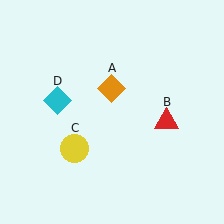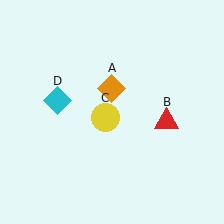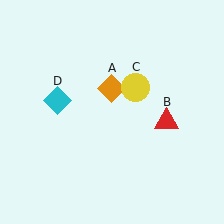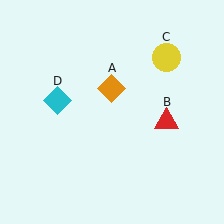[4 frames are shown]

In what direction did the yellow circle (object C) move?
The yellow circle (object C) moved up and to the right.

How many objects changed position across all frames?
1 object changed position: yellow circle (object C).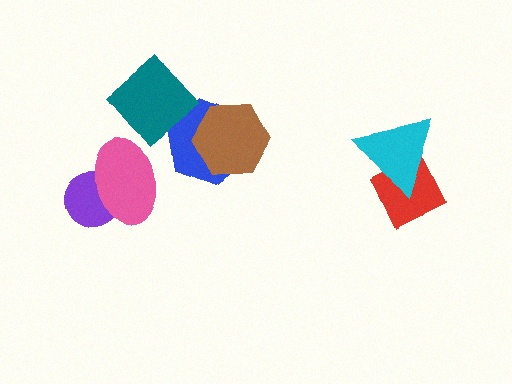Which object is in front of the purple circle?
The pink ellipse is in front of the purple circle.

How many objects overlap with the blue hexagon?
1 object overlaps with the blue hexagon.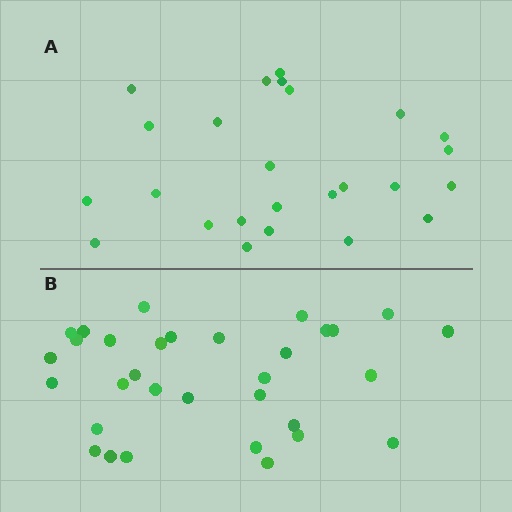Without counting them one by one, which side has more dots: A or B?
Region B (the bottom region) has more dots.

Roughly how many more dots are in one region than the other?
Region B has roughly 8 or so more dots than region A.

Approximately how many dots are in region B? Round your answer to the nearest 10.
About 30 dots. (The exact count is 32, which rounds to 30.)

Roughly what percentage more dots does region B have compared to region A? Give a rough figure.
About 30% more.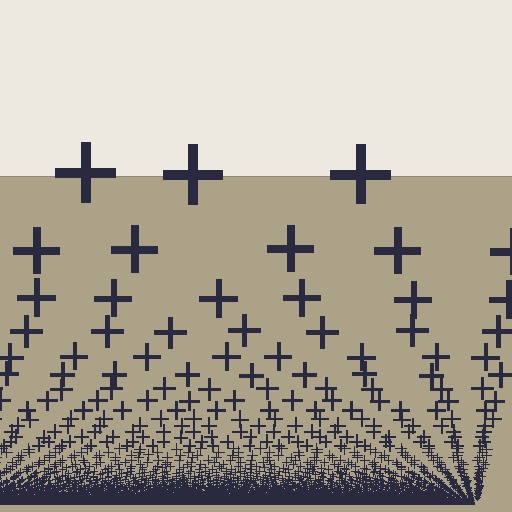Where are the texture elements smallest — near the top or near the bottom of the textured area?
Near the bottom.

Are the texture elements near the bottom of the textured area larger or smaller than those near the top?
Smaller. The gradient is inverted — elements near the bottom are smaller and denser.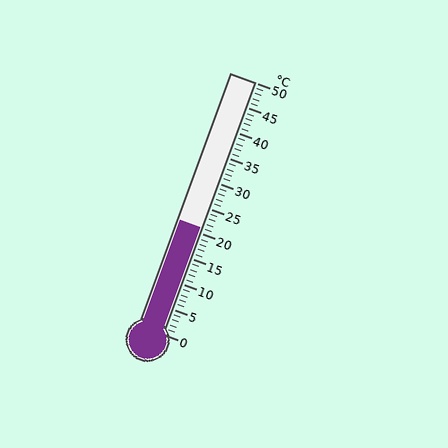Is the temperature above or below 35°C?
The temperature is below 35°C.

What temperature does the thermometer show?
The thermometer shows approximately 21°C.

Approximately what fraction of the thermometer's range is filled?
The thermometer is filled to approximately 40% of its range.